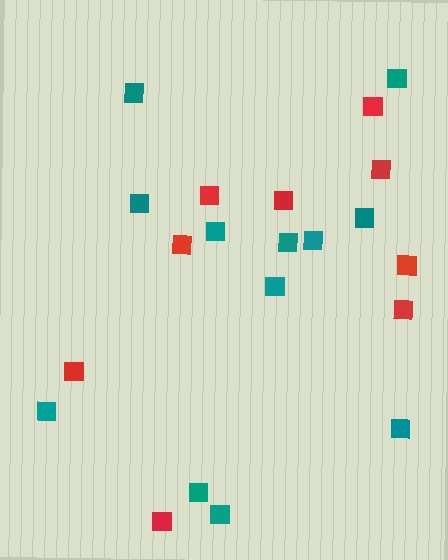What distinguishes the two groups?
There are 2 groups: one group of teal squares (12) and one group of red squares (9).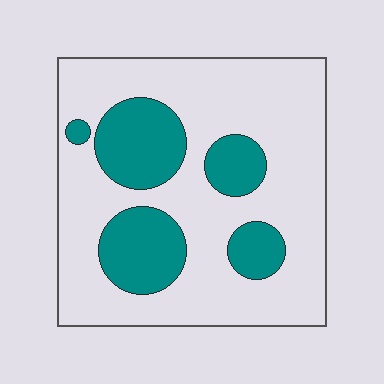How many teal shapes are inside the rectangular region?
5.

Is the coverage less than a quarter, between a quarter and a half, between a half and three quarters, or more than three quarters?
Between a quarter and a half.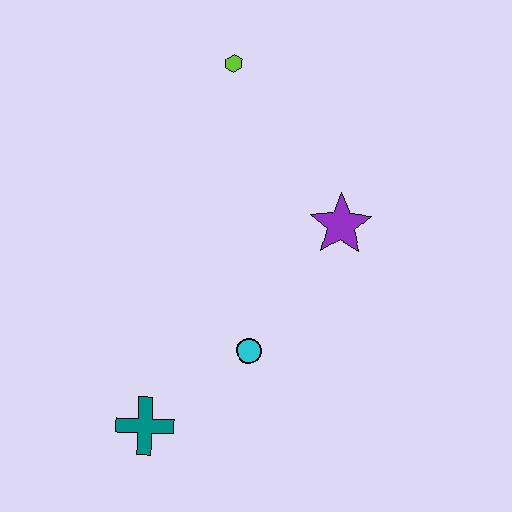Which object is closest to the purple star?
The cyan circle is closest to the purple star.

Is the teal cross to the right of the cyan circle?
No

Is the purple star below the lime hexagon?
Yes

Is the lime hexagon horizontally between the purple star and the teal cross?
Yes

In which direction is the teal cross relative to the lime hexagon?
The teal cross is below the lime hexagon.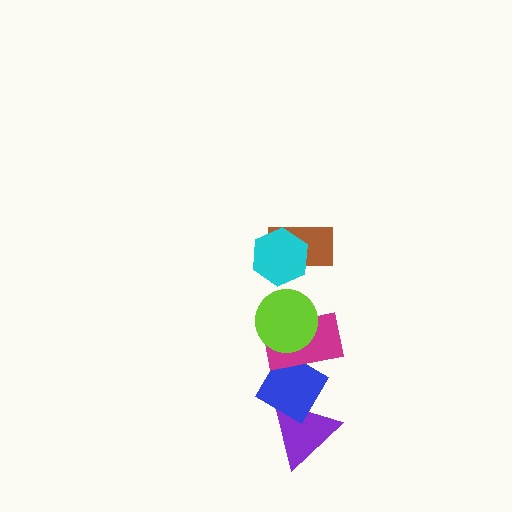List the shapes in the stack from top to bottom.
From top to bottom: the cyan hexagon, the brown rectangle, the lime circle, the magenta rectangle, the blue diamond, the purple triangle.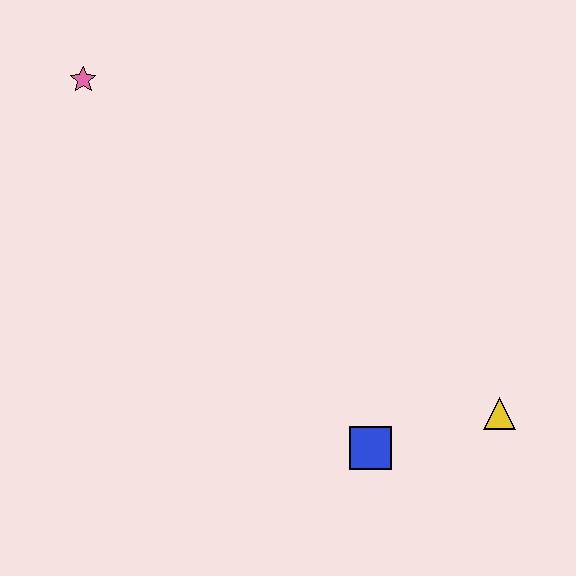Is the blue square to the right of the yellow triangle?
No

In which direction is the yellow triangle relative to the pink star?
The yellow triangle is to the right of the pink star.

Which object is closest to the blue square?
The yellow triangle is closest to the blue square.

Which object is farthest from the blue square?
The pink star is farthest from the blue square.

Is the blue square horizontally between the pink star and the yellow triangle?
Yes